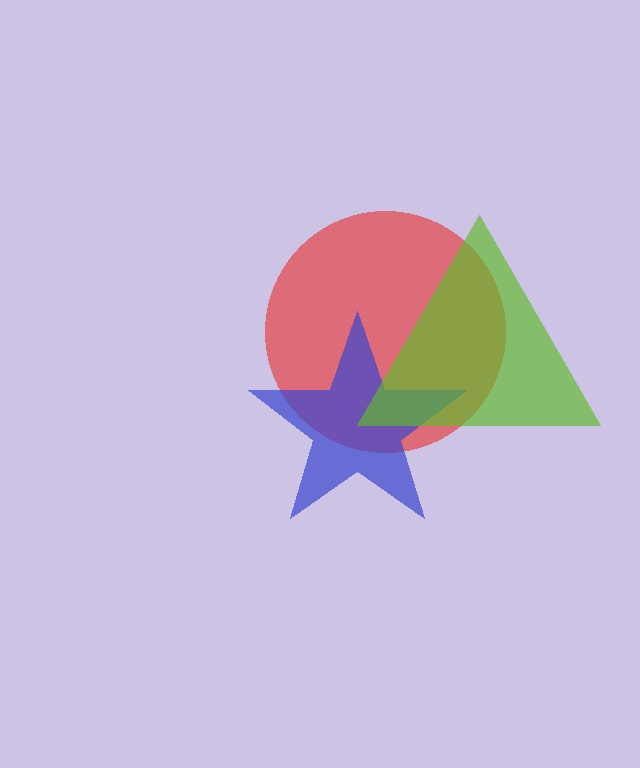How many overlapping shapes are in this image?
There are 3 overlapping shapes in the image.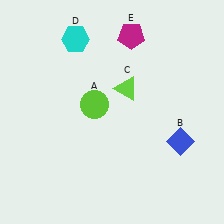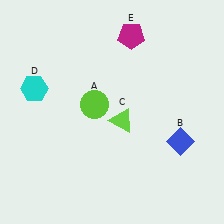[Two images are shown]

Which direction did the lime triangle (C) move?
The lime triangle (C) moved down.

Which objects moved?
The objects that moved are: the lime triangle (C), the cyan hexagon (D).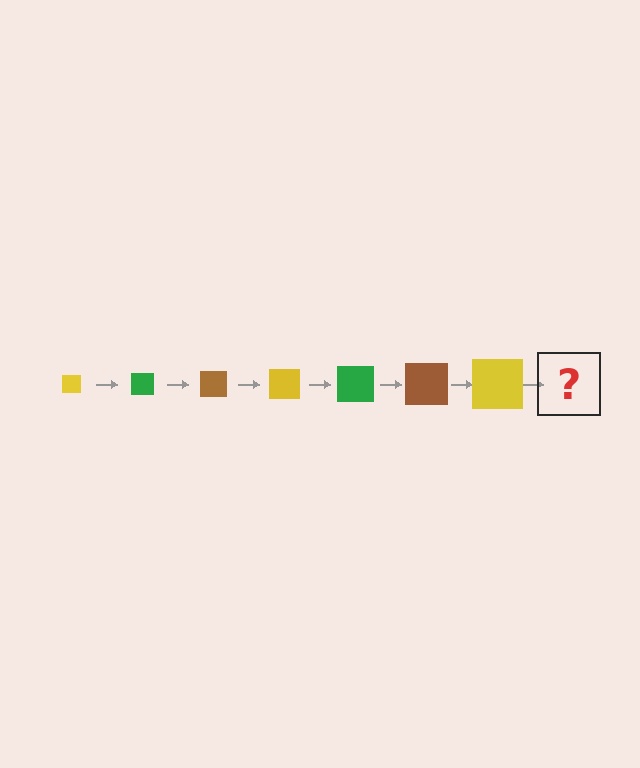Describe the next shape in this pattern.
It should be a green square, larger than the previous one.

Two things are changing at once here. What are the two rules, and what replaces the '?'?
The two rules are that the square grows larger each step and the color cycles through yellow, green, and brown. The '?' should be a green square, larger than the previous one.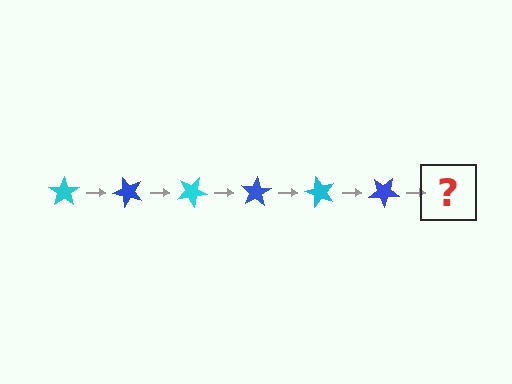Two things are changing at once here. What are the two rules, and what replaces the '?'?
The two rules are that it rotates 50 degrees each step and the color cycles through cyan and blue. The '?' should be a cyan star, rotated 300 degrees from the start.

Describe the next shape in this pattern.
It should be a cyan star, rotated 300 degrees from the start.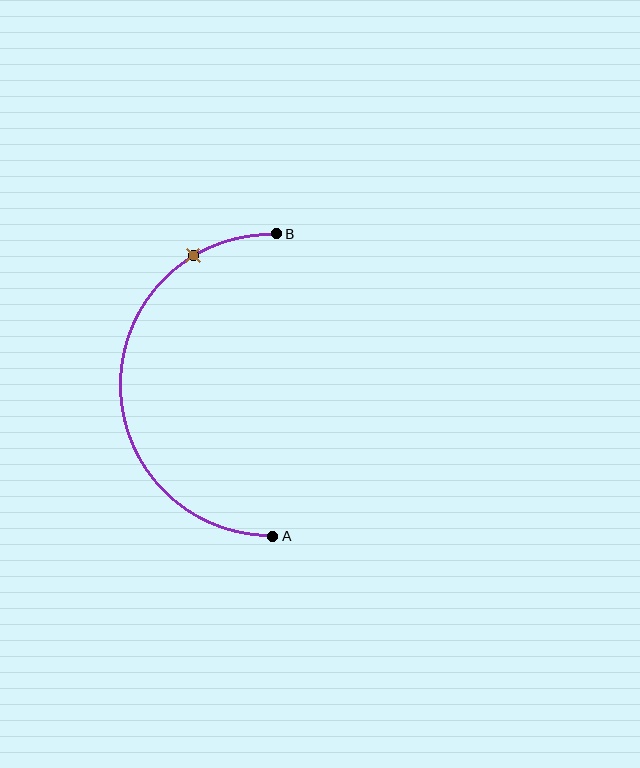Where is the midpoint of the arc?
The arc midpoint is the point on the curve farthest from the straight line joining A and B. It sits to the left of that line.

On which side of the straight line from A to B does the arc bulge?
The arc bulges to the left of the straight line connecting A and B.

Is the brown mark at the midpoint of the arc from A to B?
No. The brown mark lies on the arc but is closer to endpoint B. The arc midpoint would be at the point on the curve equidistant along the arc from both A and B.